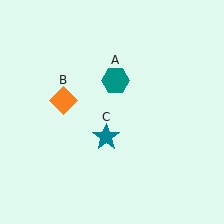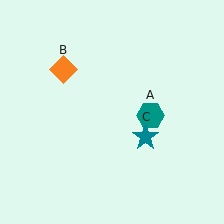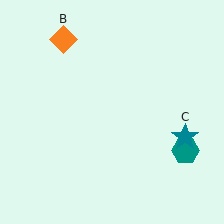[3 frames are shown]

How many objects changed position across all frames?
3 objects changed position: teal hexagon (object A), orange diamond (object B), teal star (object C).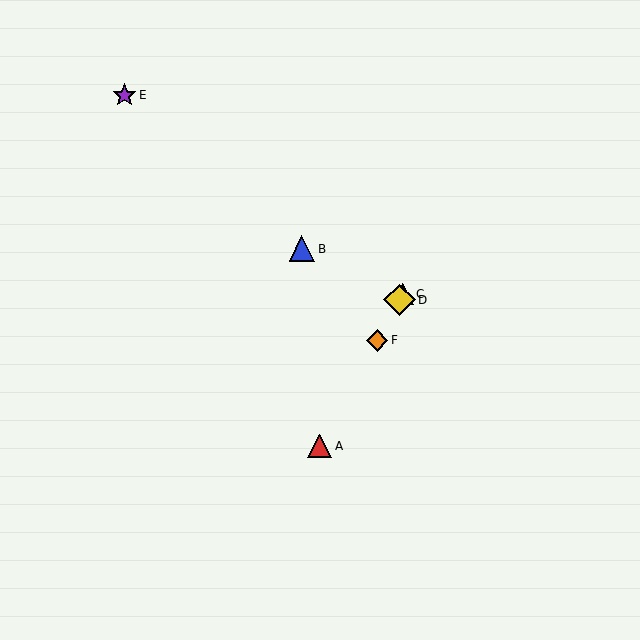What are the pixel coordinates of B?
Object B is at (302, 249).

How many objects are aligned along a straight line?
4 objects (A, C, D, F) are aligned along a straight line.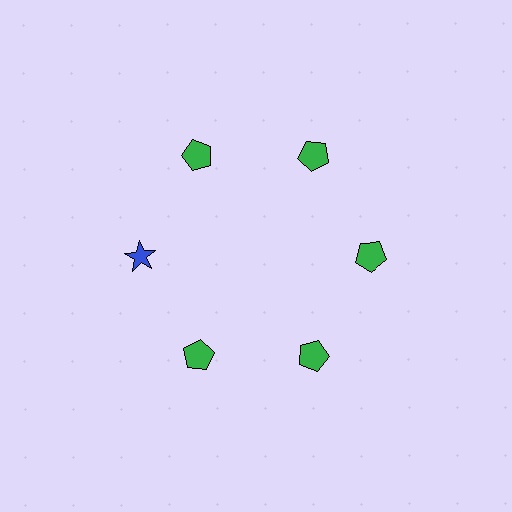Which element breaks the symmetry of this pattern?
The blue star at roughly the 9 o'clock position breaks the symmetry. All other shapes are green pentagons.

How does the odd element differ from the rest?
It differs in both color (blue instead of green) and shape (star instead of pentagon).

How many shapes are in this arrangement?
There are 6 shapes arranged in a ring pattern.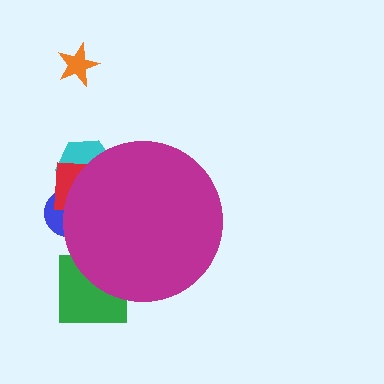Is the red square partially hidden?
Yes, the red square is partially hidden behind the magenta circle.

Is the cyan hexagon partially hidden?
Yes, the cyan hexagon is partially hidden behind the magenta circle.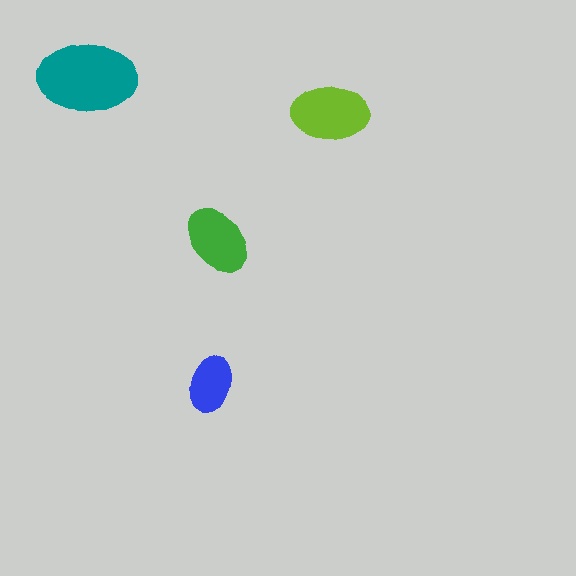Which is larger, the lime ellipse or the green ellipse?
The lime one.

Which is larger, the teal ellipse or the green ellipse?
The teal one.